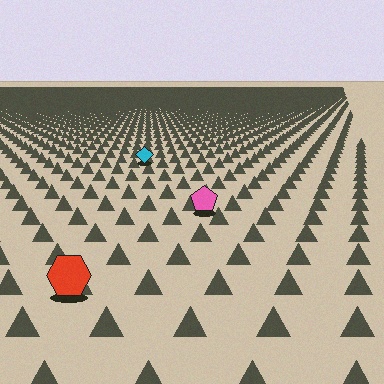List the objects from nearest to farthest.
From nearest to farthest: the red hexagon, the pink pentagon, the cyan diamond.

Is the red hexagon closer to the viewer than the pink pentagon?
Yes. The red hexagon is closer — you can tell from the texture gradient: the ground texture is coarser near it.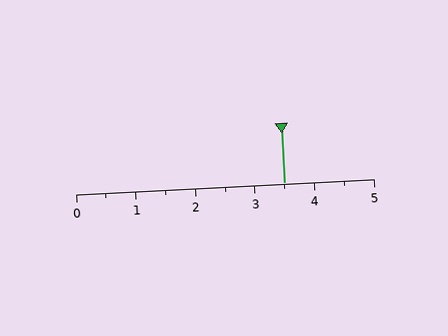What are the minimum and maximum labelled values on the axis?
The axis runs from 0 to 5.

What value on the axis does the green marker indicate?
The marker indicates approximately 3.5.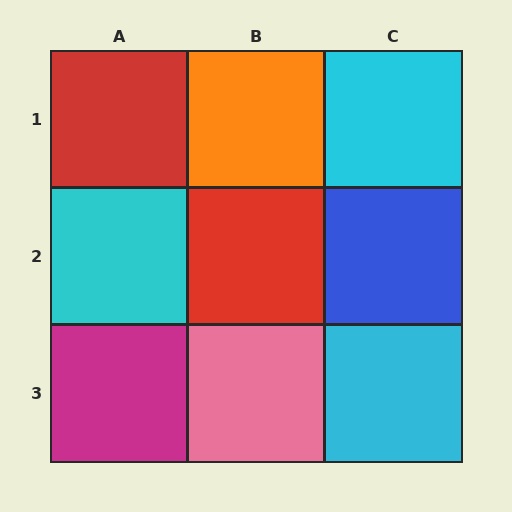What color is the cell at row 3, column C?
Cyan.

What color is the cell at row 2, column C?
Blue.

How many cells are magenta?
1 cell is magenta.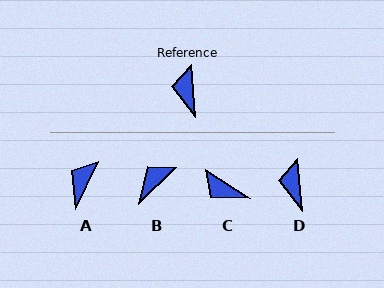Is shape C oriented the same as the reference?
No, it is off by about 51 degrees.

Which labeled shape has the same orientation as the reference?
D.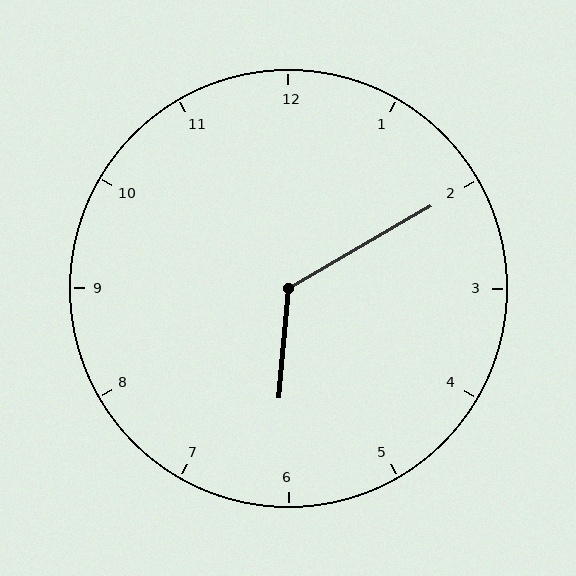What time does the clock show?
6:10.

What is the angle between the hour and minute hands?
Approximately 125 degrees.